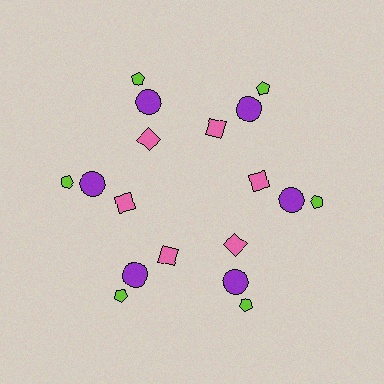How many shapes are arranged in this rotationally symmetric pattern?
There are 18 shapes, arranged in 6 groups of 3.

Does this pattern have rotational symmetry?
Yes, this pattern has 6-fold rotational symmetry. It looks the same after rotating 60 degrees around the center.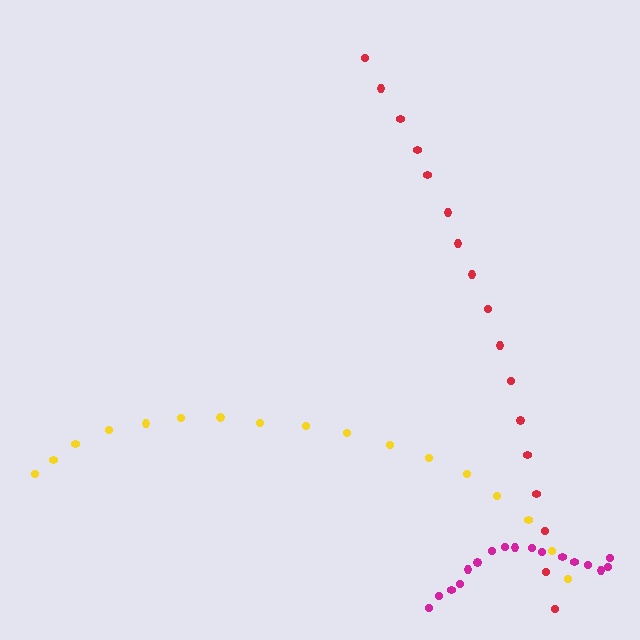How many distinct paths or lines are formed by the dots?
There are 3 distinct paths.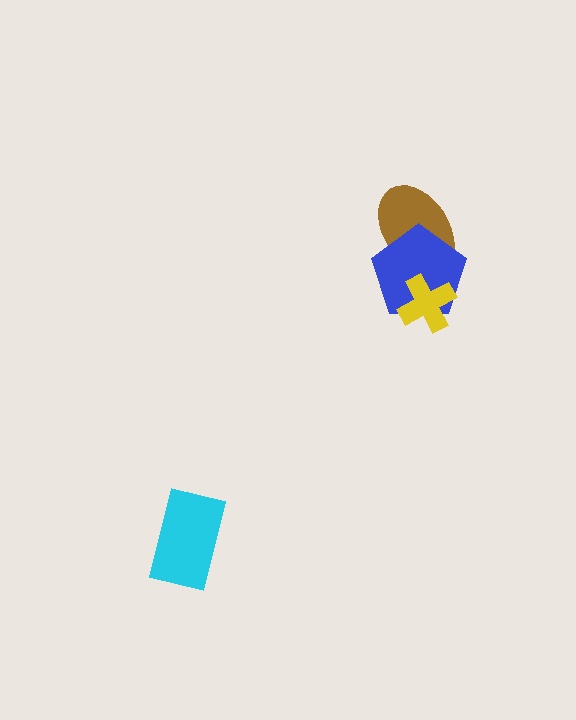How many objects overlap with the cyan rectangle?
0 objects overlap with the cyan rectangle.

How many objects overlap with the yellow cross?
1 object overlaps with the yellow cross.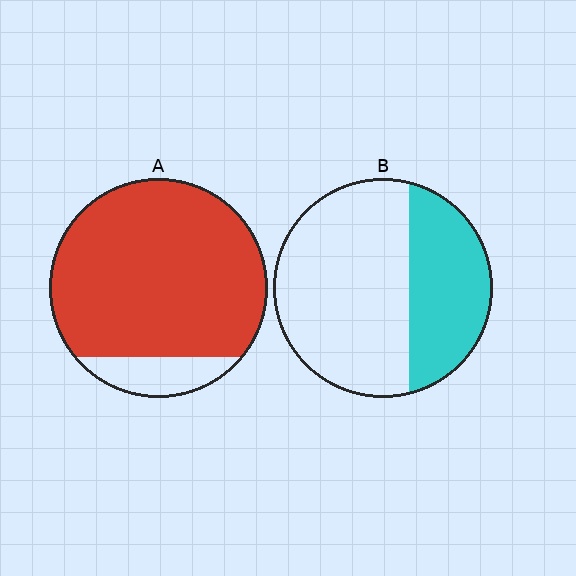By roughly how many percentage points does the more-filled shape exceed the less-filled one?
By roughly 50 percentage points (A over B).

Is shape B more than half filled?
No.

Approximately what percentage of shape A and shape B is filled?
A is approximately 85% and B is approximately 35%.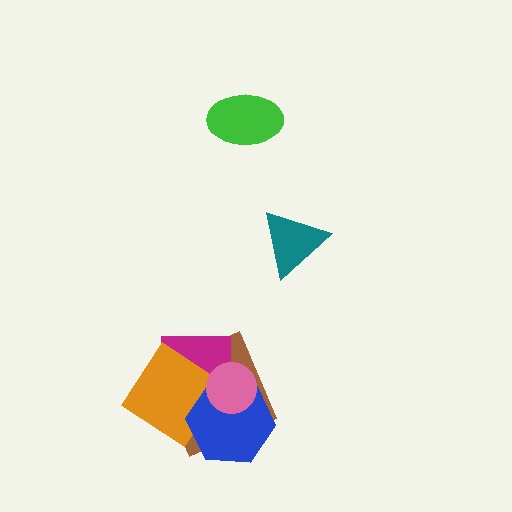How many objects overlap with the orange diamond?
3 objects overlap with the orange diamond.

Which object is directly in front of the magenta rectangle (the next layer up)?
The orange diamond is directly in front of the magenta rectangle.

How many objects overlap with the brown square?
4 objects overlap with the brown square.